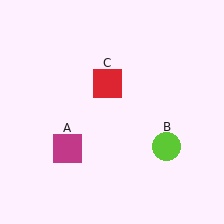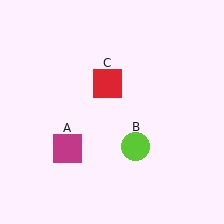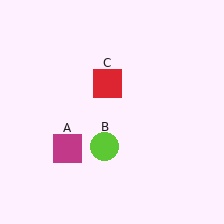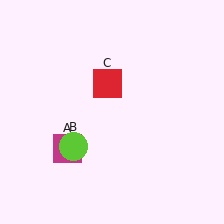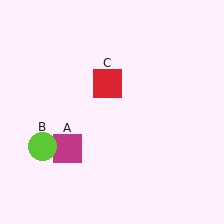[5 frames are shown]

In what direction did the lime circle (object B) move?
The lime circle (object B) moved left.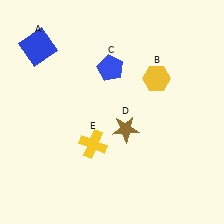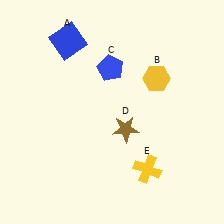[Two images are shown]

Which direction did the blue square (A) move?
The blue square (A) moved right.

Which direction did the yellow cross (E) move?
The yellow cross (E) moved right.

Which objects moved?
The objects that moved are: the blue square (A), the yellow cross (E).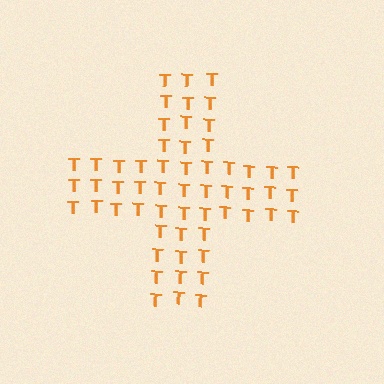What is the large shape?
The large shape is a cross.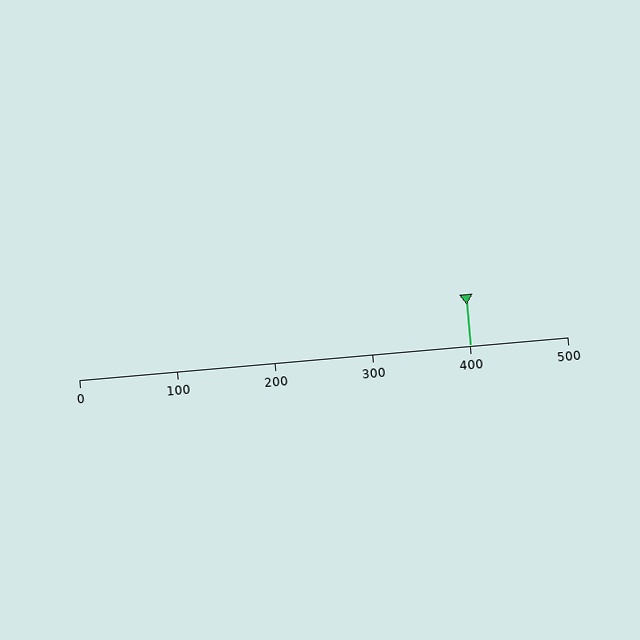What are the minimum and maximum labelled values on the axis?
The axis runs from 0 to 500.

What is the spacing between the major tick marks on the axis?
The major ticks are spaced 100 apart.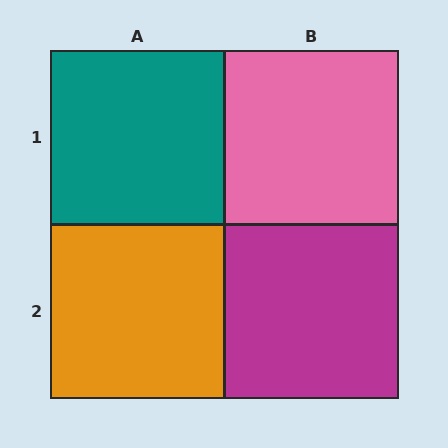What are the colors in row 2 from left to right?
Orange, magenta.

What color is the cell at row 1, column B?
Pink.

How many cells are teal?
1 cell is teal.